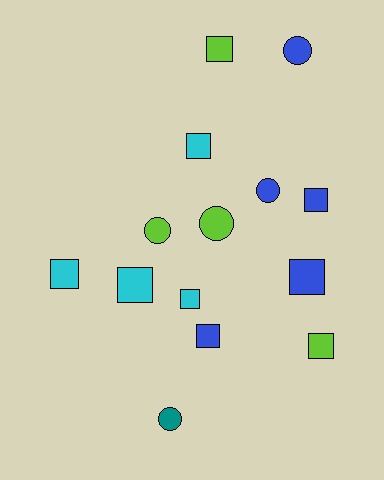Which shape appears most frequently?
Square, with 9 objects.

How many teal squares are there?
There are no teal squares.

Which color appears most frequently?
Blue, with 5 objects.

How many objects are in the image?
There are 14 objects.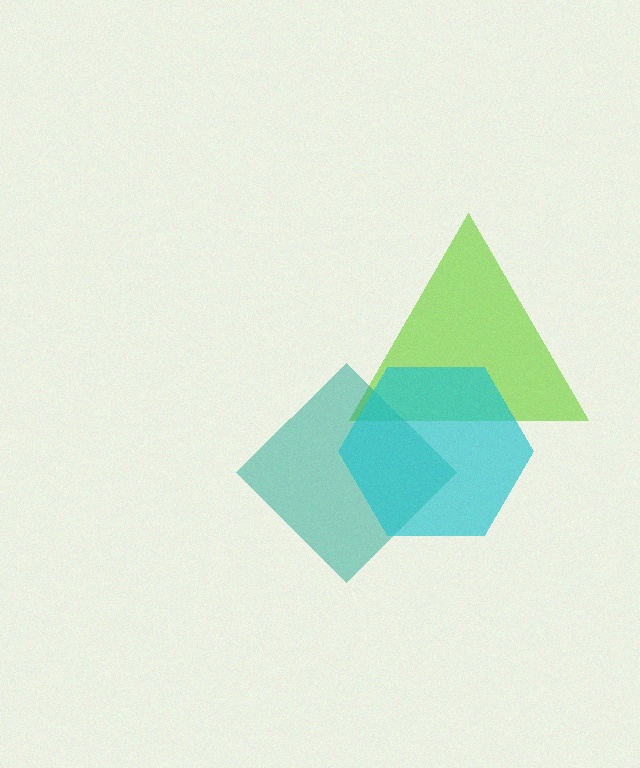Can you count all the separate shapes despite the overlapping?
Yes, there are 3 separate shapes.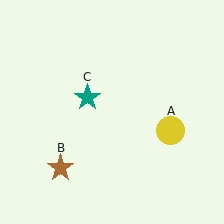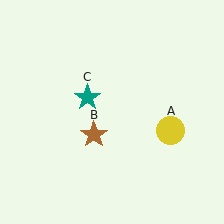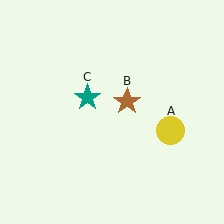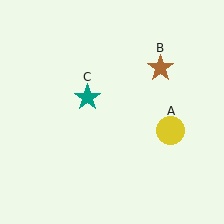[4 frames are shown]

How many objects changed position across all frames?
1 object changed position: brown star (object B).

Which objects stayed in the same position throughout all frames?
Yellow circle (object A) and teal star (object C) remained stationary.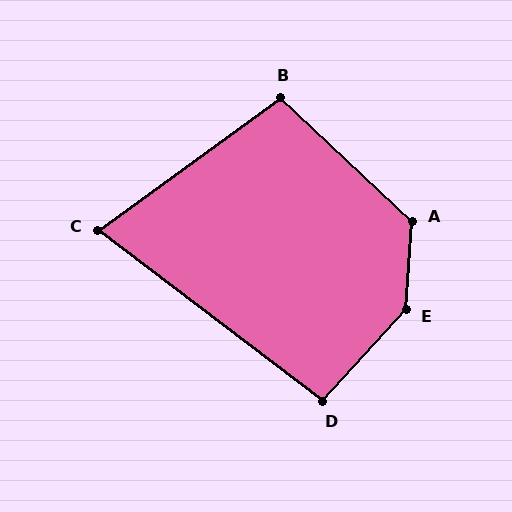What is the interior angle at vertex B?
Approximately 101 degrees (obtuse).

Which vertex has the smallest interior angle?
C, at approximately 73 degrees.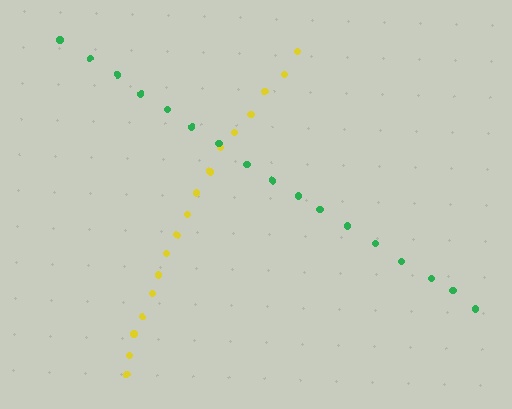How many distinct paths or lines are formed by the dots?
There are 2 distinct paths.